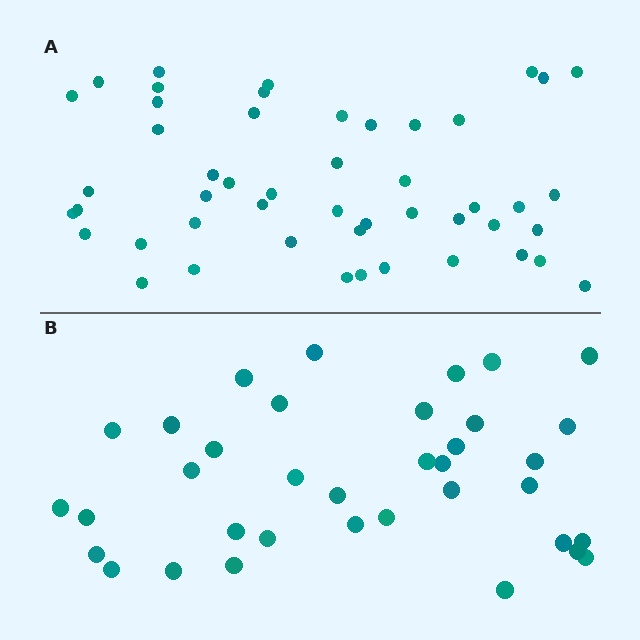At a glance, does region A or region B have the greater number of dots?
Region A (the top region) has more dots.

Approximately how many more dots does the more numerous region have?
Region A has approximately 15 more dots than region B.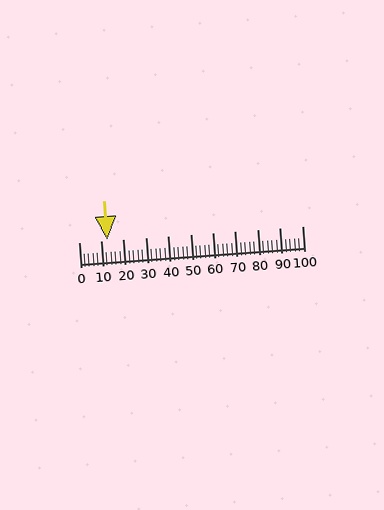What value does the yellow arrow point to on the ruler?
The yellow arrow points to approximately 13.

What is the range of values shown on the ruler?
The ruler shows values from 0 to 100.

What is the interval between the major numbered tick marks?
The major tick marks are spaced 10 units apart.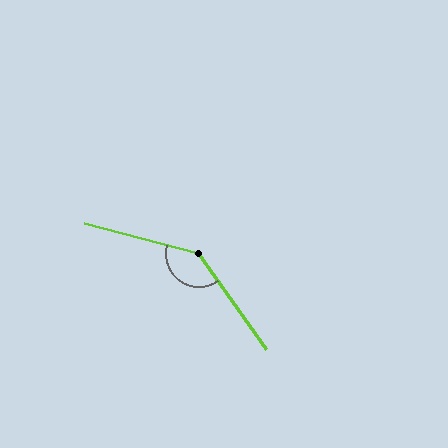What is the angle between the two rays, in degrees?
Approximately 140 degrees.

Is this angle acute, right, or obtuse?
It is obtuse.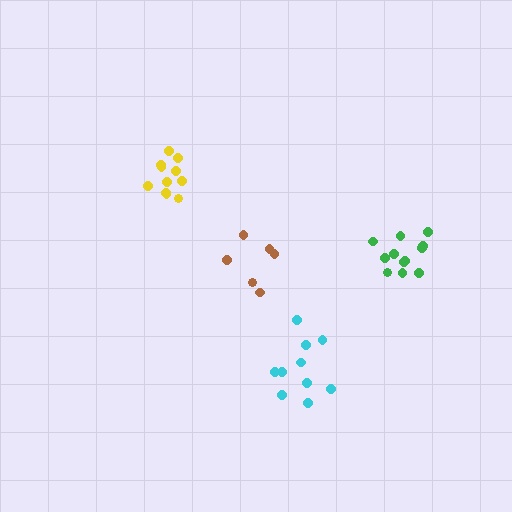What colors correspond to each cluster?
The clusters are colored: cyan, green, brown, yellow.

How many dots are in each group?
Group 1: 10 dots, Group 2: 12 dots, Group 3: 6 dots, Group 4: 11 dots (39 total).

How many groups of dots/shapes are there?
There are 4 groups.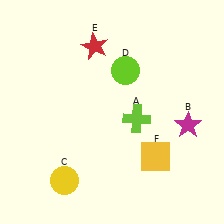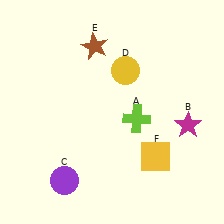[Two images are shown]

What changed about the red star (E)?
In Image 1, E is red. In Image 2, it changed to brown.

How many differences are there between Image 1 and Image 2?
There are 3 differences between the two images.